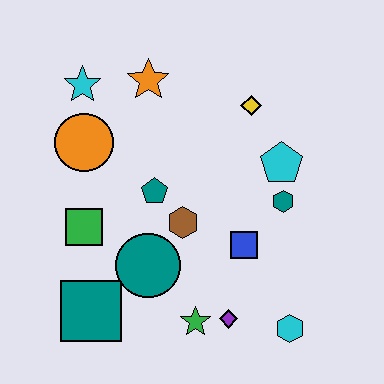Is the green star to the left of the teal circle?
No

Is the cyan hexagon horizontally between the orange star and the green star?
No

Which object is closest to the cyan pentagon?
The teal hexagon is closest to the cyan pentagon.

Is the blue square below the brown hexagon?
Yes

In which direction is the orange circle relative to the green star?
The orange circle is above the green star.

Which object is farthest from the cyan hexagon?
The cyan star is farthest from the cyan hexagon.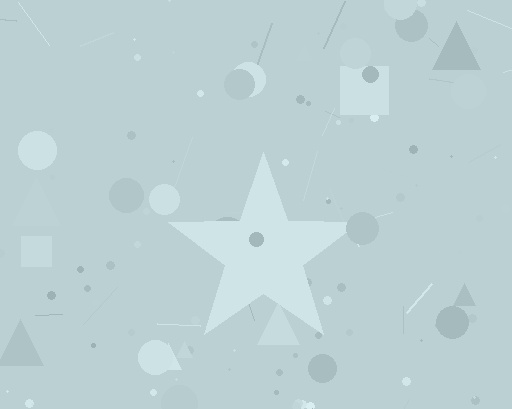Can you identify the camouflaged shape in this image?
The camouflaged shape is a star.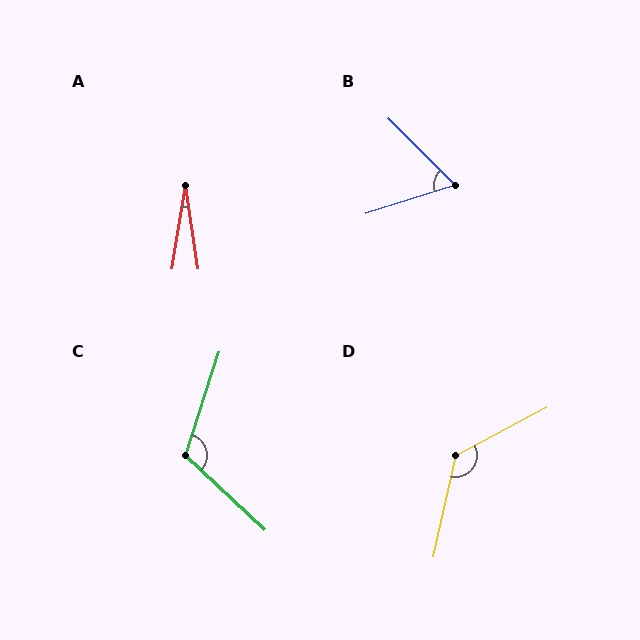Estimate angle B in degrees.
Approximately 63 degrees.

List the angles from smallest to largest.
A (18°), B (63°), C (115°), D (130°).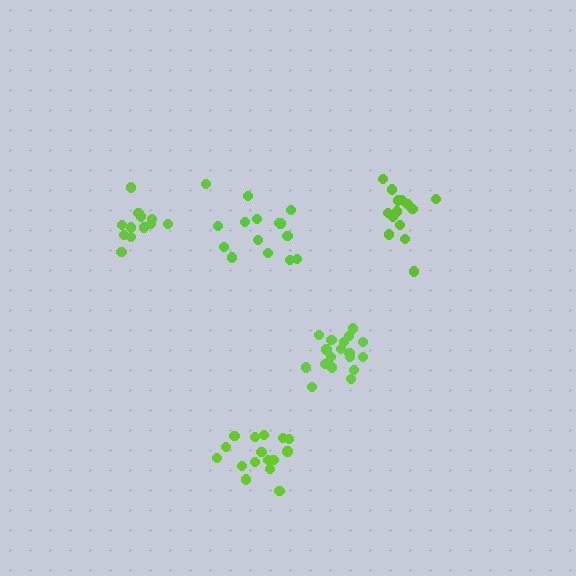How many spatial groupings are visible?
There are 5 spatial groupings.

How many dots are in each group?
Group 1: 18 dots, Group 2: 13 dots, Group 3: 14 dots, Group 4: 14 dots, Group 5: 16 dots (75 total).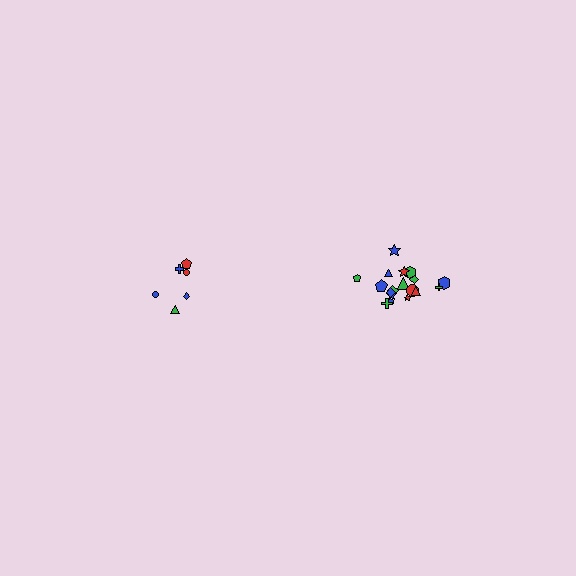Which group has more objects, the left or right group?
The right group.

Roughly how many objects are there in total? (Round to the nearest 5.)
Roughly 25 objects in total.